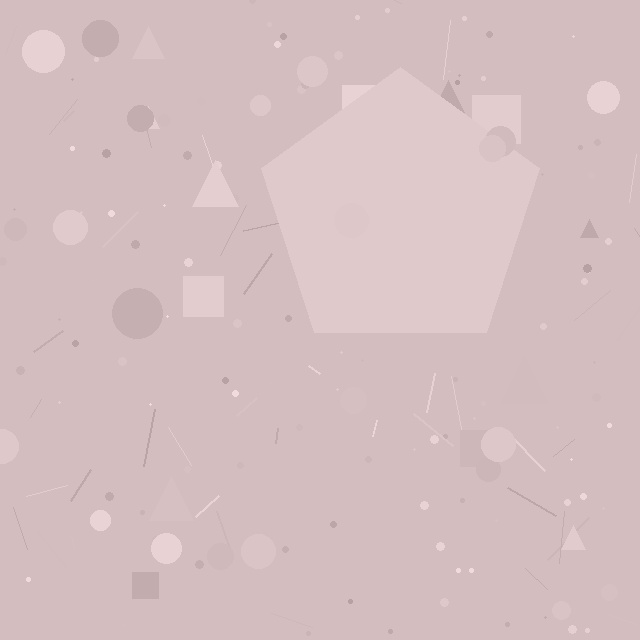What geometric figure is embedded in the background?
A pentagon is embedded in the background.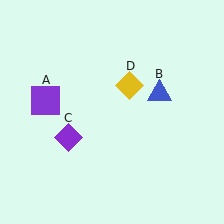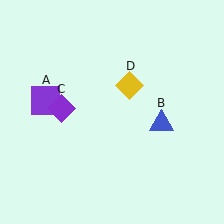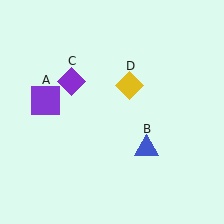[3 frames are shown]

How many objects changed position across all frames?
2 objects changed position: blue triangle (object B), purple diamond (object C).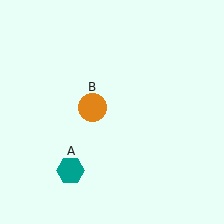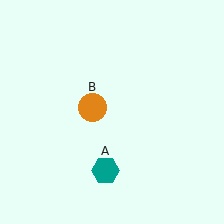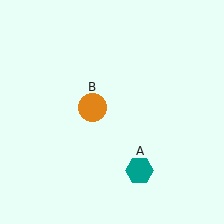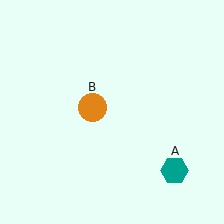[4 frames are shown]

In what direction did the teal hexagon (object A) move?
The teal hexagon (object A) moved right.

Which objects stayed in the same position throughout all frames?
Orange circle (object B) remained stationary.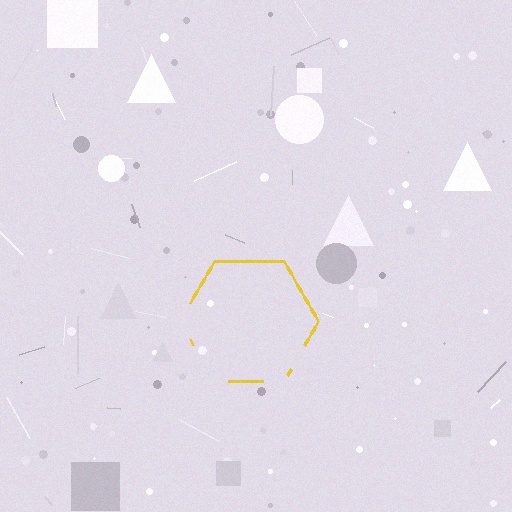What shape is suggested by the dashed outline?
The dashed outline suggests a hexagon.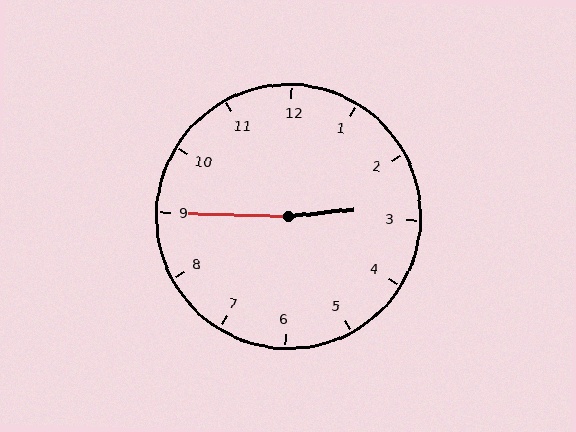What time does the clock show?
2:45.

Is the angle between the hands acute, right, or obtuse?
It is obtuse.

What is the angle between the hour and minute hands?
Approximately 172 degrees.